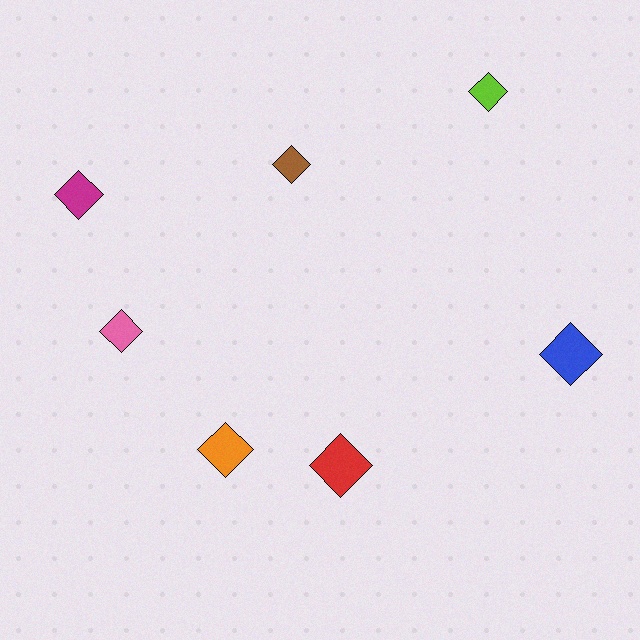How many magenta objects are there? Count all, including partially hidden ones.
There is 1 magenta object.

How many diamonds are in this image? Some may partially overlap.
There are 7 diamonds.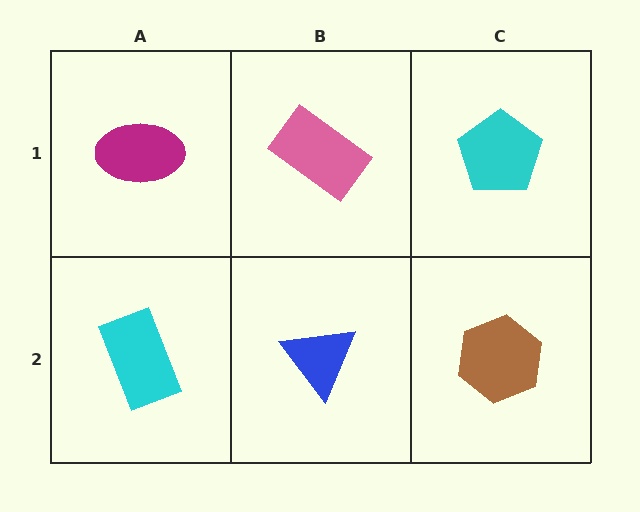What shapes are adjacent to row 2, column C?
A cyan pentagon (row 1, column C), a blue triangle (row 2, column B).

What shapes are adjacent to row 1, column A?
A cyan rectangle (row 2, column A), a pink rectangle (row 1, column B).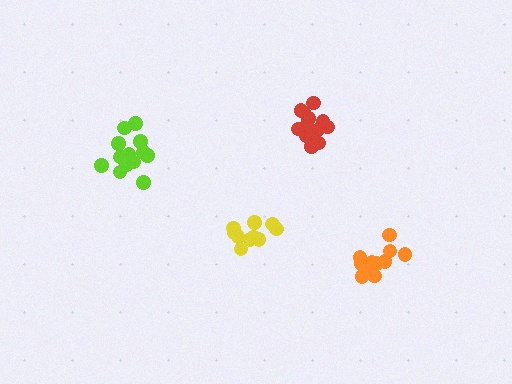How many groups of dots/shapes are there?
There are 4 groups.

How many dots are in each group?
Group 1: 15 dots, Group 2: 11 dots, Group 3: 15 dots, Group 4: 10 dots (51 total).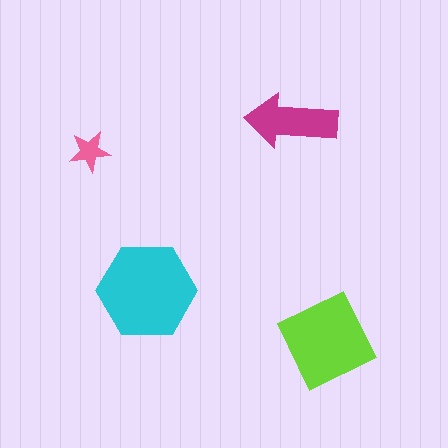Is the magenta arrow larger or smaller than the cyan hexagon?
Smaller.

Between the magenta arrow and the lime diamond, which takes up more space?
The lime diamond.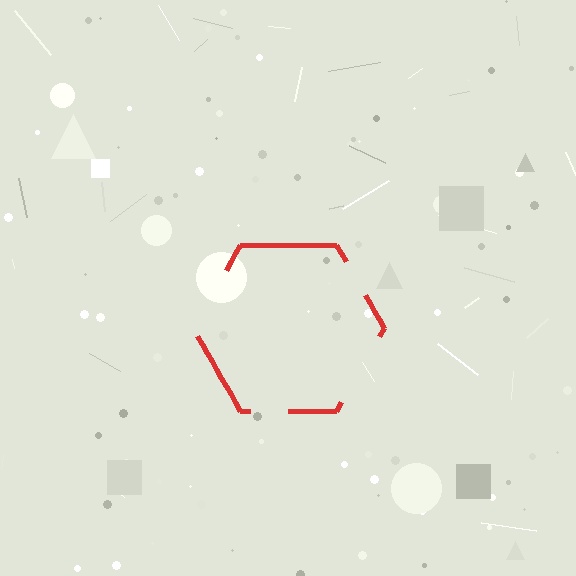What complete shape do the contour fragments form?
The contour fragments form a hexagon.